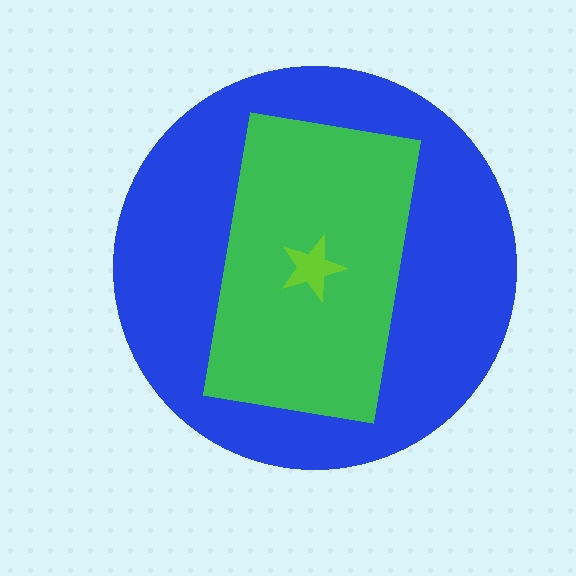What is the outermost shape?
The blue circle.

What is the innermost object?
The lime star.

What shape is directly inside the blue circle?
The green rectangle.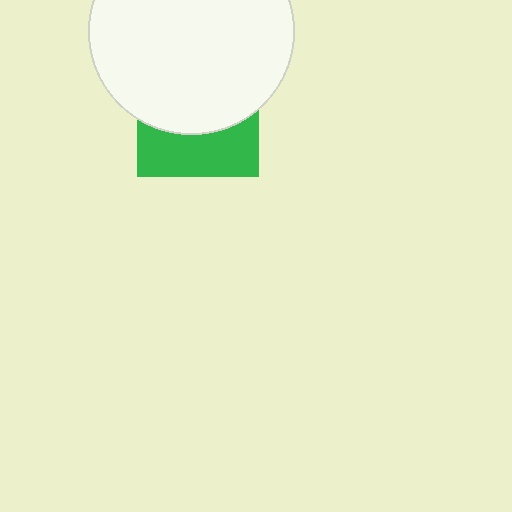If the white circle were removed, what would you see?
You would see the complete green square.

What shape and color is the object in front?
The object in front is a white circle.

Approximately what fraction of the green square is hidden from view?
Roughly 60% of the green square is hidden behind the white circle.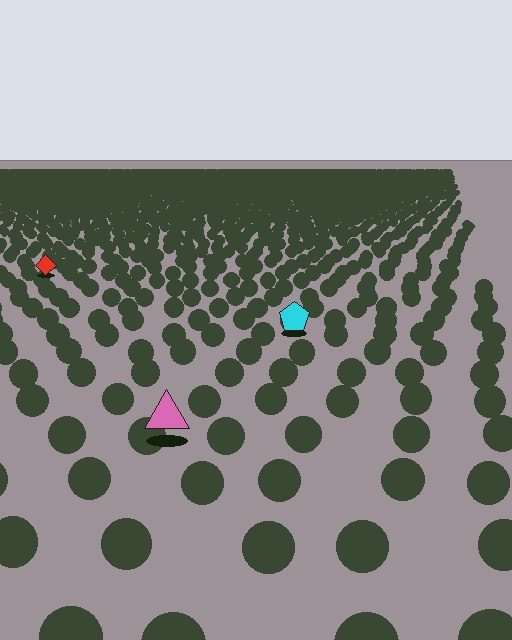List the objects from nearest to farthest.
From nearest to farthest: the pink triangle, the cyan pentagon, the red diamond.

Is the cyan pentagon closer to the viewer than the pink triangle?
No. The pink triangle is closer — you can tell from the texture gradient: the ground texture is coarser near it.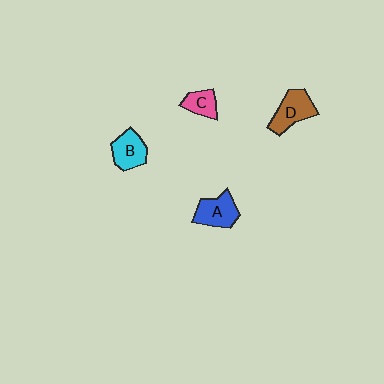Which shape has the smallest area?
Shape C (pink).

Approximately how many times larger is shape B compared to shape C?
Approximately 1.4 times.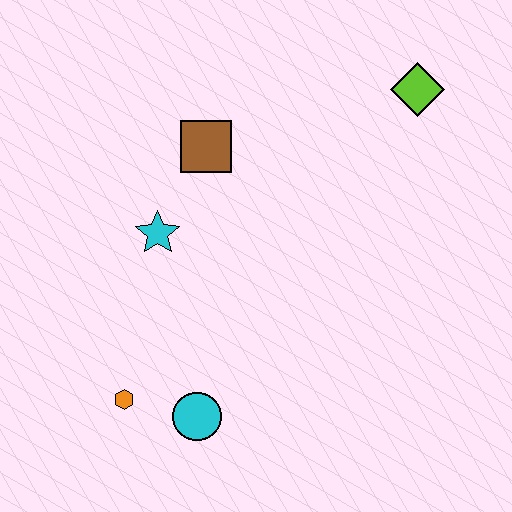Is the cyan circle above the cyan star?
No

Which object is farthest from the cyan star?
The lime diamond is farthest from the cyan star.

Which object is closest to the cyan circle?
The orange hexagon is closest to the cyan circle.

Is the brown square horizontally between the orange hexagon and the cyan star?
No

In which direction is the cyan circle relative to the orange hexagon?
The cyan circle is to the right of the orange hexagon.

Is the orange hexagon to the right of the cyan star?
No